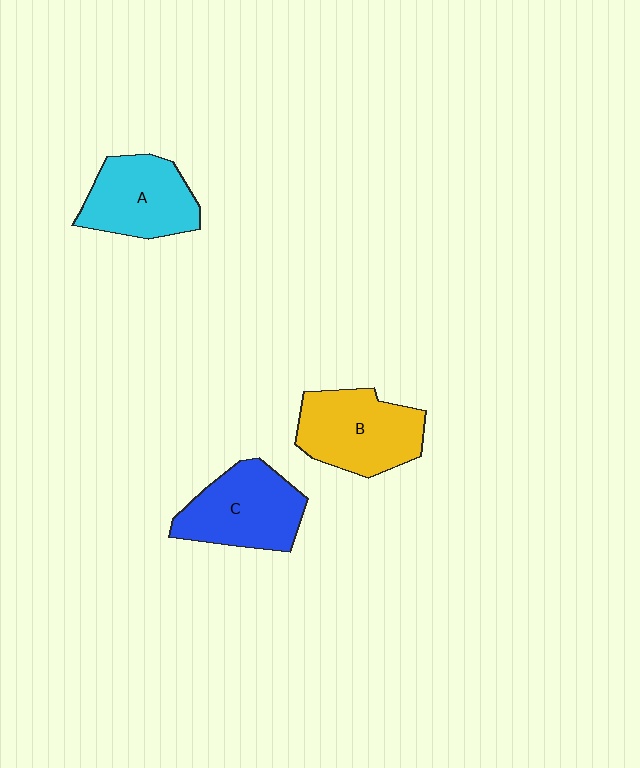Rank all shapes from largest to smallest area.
From largest to smallest: B (yellow), C (blue), A (cyan).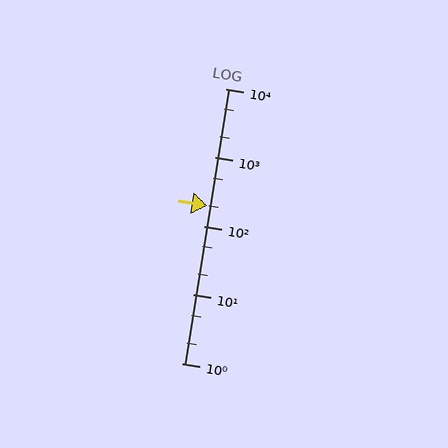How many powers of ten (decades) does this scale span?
The scale spans 4 decades, from 1 to 10000.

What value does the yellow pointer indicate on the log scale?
The pointer indicates approximately 200.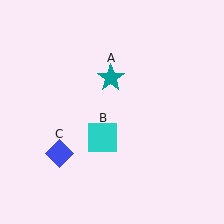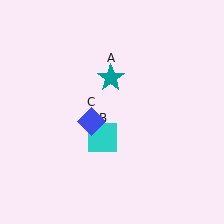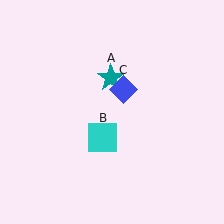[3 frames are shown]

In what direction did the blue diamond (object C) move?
The blue diamond (object C) moved up and to the right.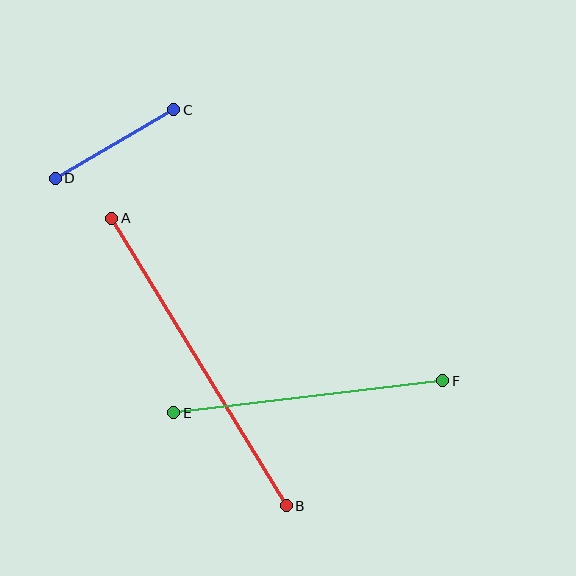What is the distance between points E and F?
The distance is approximately 271 pixels.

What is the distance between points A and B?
The distance is approximately 337 pixels.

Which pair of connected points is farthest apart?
Points A and B are farthest apart.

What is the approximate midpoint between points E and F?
The midpoint is at approximately (308, 397) pixels.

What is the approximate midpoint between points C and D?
The midpoint is at approximately (114, 144) pixels.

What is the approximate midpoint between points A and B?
The midpoint is at approximately (199, 362) pixels.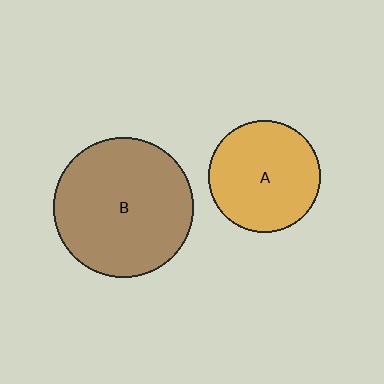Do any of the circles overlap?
No, none of the circles overlap.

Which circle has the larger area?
Circle B (brown).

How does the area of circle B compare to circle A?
Approximately 1.6 times.